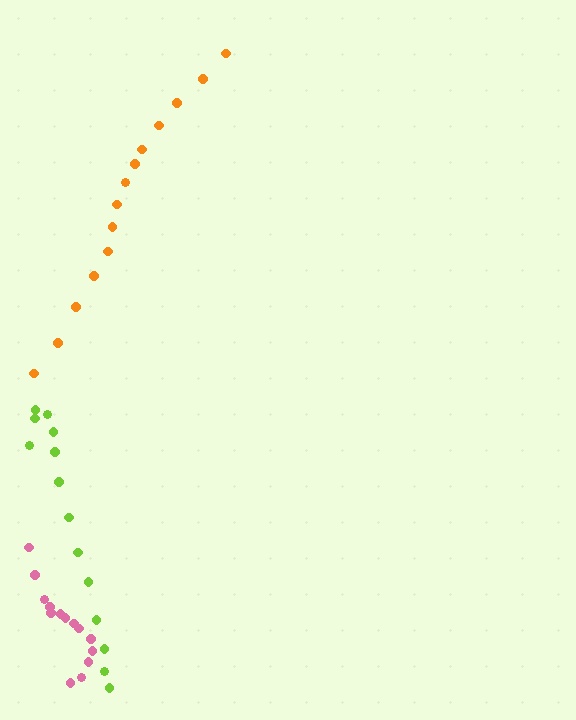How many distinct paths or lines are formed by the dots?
There are 3 distinct paths.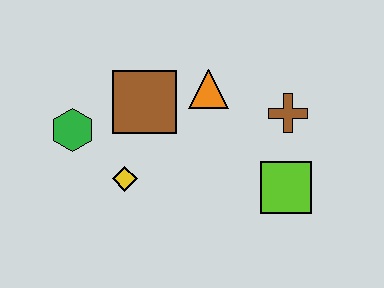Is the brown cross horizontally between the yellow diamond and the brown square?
No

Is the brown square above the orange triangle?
No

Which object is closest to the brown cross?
The lime square is closest to the brown cross.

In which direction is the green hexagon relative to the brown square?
The green hexagon is to the left of the brown square.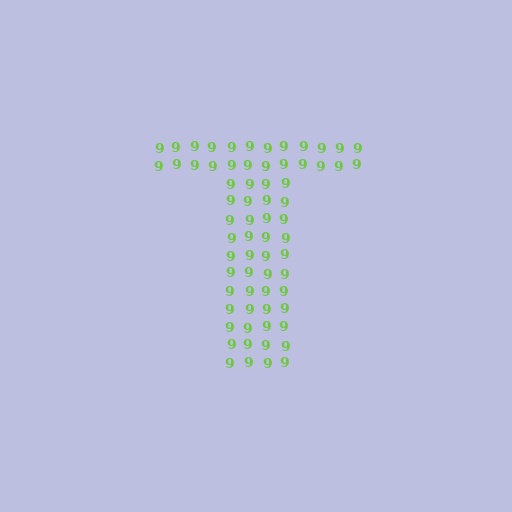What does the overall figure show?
The overall figure shows the letter T.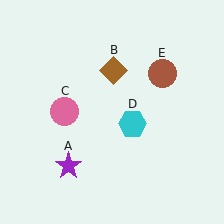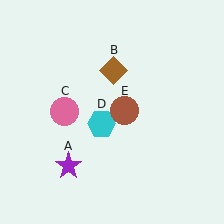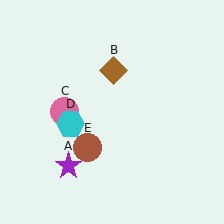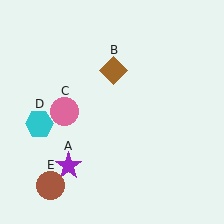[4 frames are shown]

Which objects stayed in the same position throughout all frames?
Purple star (object A) and brown diamond (object B) and pink circle (object C) remained stationary.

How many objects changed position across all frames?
2 objects changed position: cyan hexagon (object D), brown circle (object E).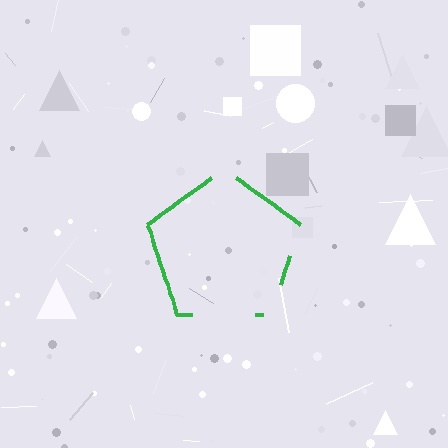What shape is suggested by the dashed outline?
The dashed outline suggests a pentagon.